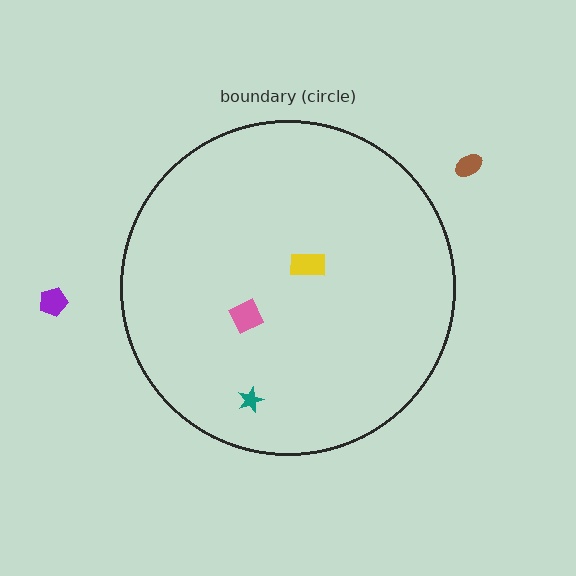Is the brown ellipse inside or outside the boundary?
Outside.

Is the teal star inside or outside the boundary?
Inside.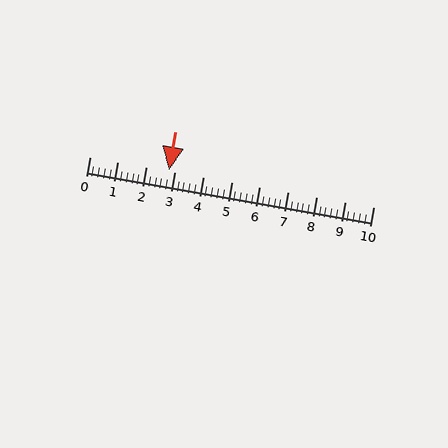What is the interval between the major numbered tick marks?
The major tick marks are spaced 1 units apart.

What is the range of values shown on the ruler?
The ruler shows values from 0 to 10.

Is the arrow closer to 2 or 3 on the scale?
The arrow is closer to 3.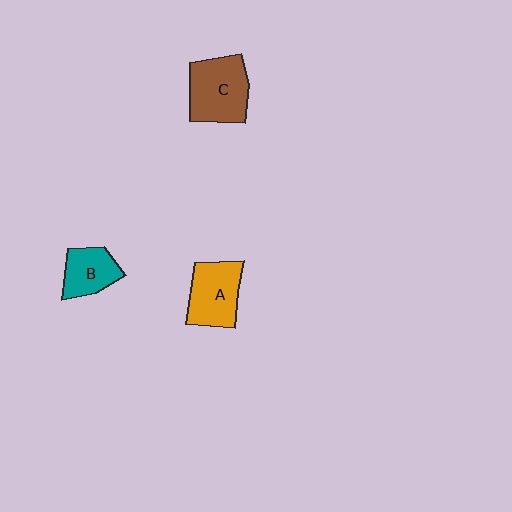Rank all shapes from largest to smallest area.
From largest to smallest: C (brown), A (orange), B (teal).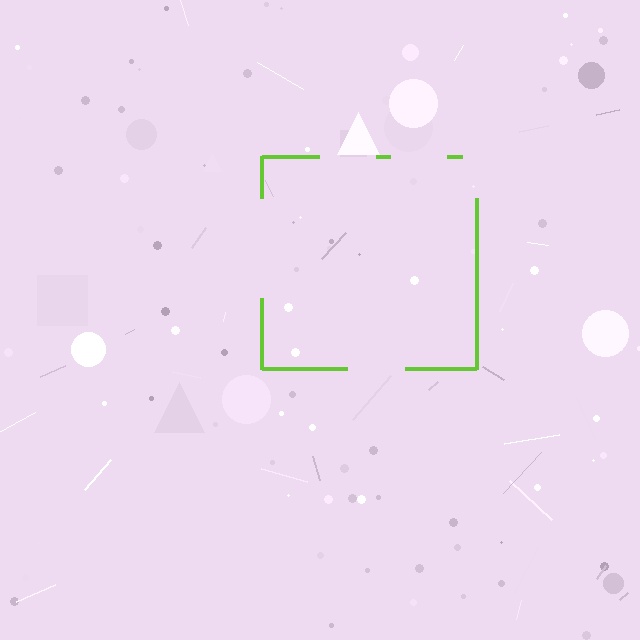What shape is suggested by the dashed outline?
The dashed outline suggests a square.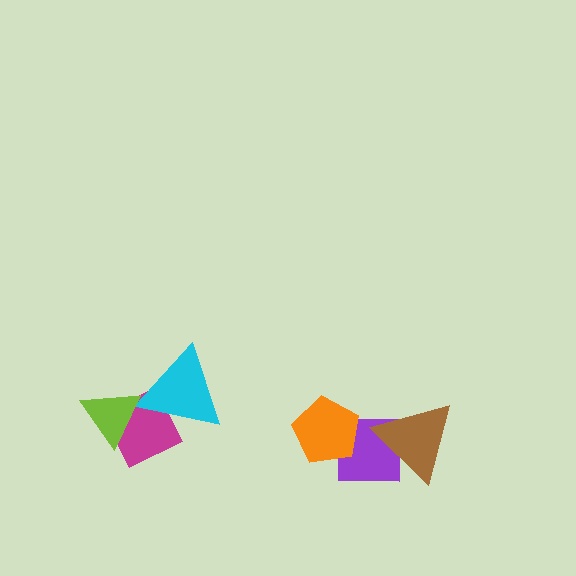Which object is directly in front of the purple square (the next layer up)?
The orange pentagon is directly in front of the purple square.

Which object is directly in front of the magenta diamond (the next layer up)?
The cyan triangle is directly in front of the magenta diamond.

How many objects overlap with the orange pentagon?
1 object overlaps with the orange pentagon.